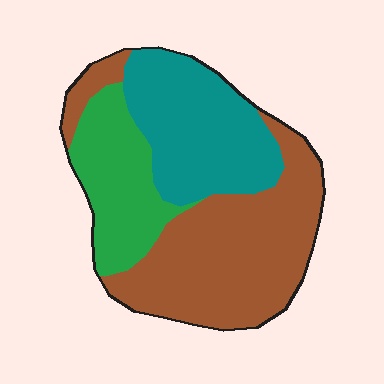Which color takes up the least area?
Green, at roughly 20%.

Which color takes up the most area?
Brown, at roughly 45%.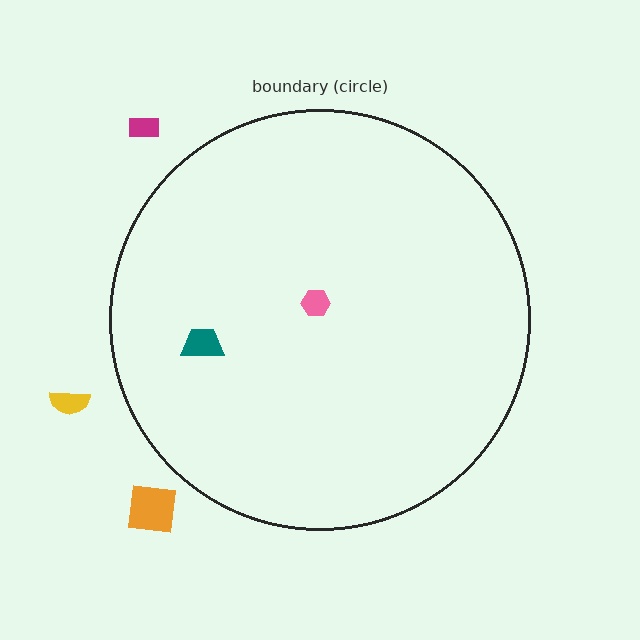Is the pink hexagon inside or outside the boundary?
Inside.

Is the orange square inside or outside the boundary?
Outside.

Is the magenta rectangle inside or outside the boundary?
Outside.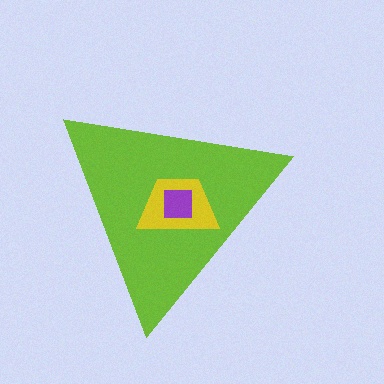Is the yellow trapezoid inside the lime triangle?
Yes.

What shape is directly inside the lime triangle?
The yellow trapezoid.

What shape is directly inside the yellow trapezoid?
The purple square.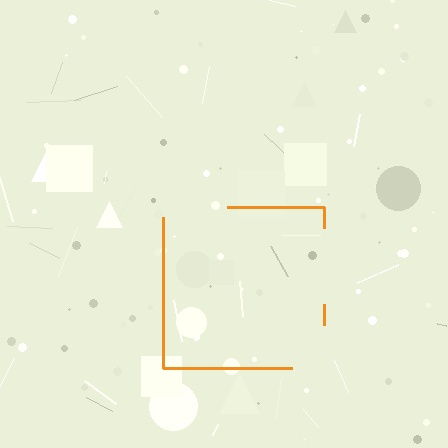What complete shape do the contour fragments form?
The contour fragments form a square.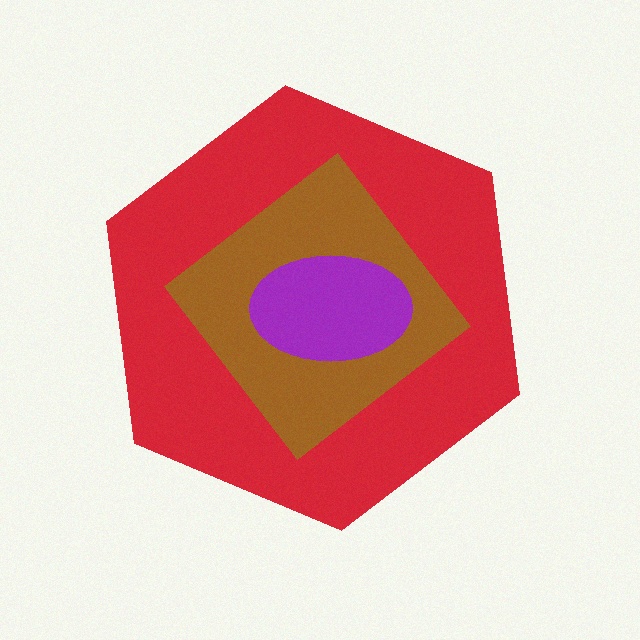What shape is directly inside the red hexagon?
The brown diamond.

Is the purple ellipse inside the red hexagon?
Yes.